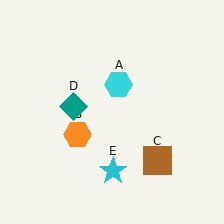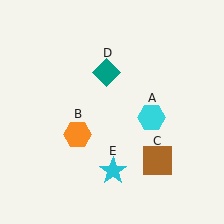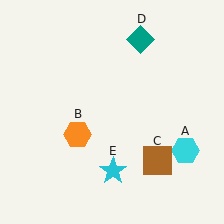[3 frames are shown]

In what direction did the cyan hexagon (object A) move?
The cyan hexagon (object A) moved down and to the right.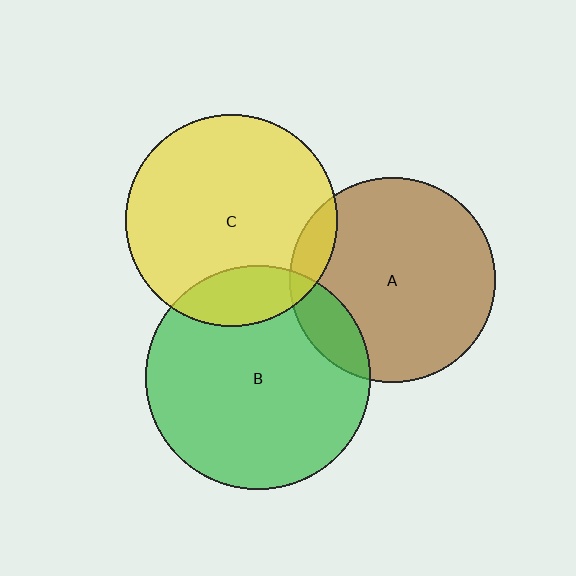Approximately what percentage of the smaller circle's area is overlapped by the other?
Approximately 15%.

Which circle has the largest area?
Circle B (green).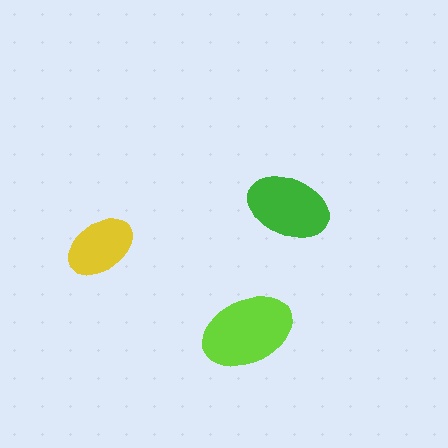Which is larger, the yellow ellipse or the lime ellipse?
The lime one.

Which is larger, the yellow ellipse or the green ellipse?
The green one.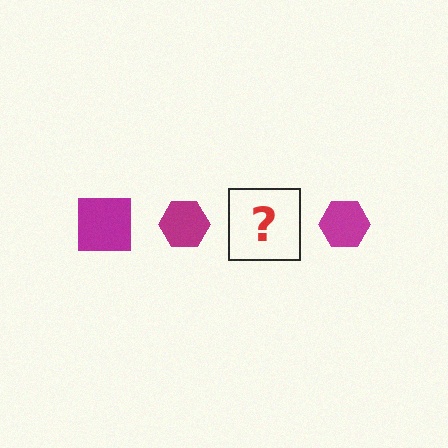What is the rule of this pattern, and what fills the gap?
The rule is that the pattern cycles through square, hexagon shapes in magenta. The gap should be filled with a magenta square.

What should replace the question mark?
The question mark should be replaced with a magenta square.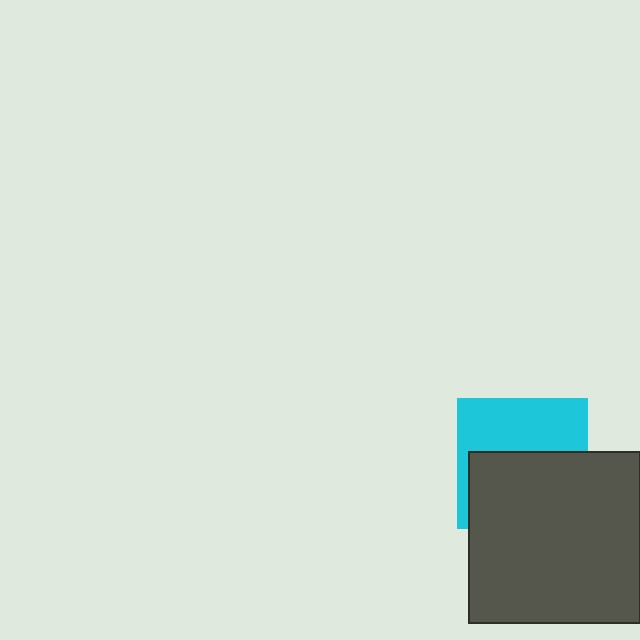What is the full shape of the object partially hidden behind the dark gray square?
The partially hidden object is a cyan square.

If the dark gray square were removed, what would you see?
You would see the complete cyan square.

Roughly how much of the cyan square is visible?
About half of it is visible (roughly 45%).